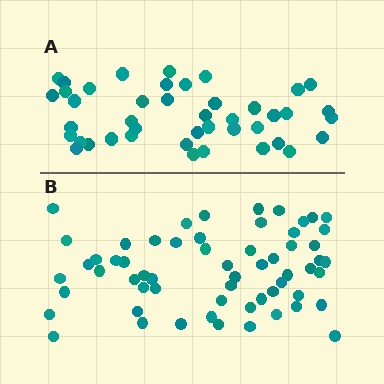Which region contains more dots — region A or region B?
Region B (the bottom region) has more dots.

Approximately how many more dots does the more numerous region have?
Region B has approximately 15 more dots than region A.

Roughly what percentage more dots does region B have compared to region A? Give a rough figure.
About 40% more.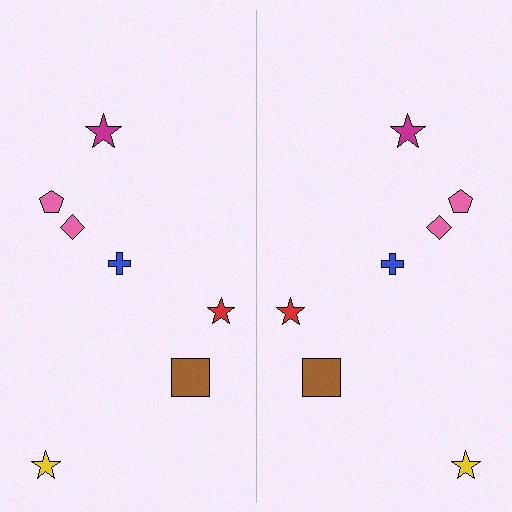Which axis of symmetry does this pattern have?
The pattern has a vertical axis of symmetry running through the center of the image.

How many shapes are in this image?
There are 14 shapes in this image.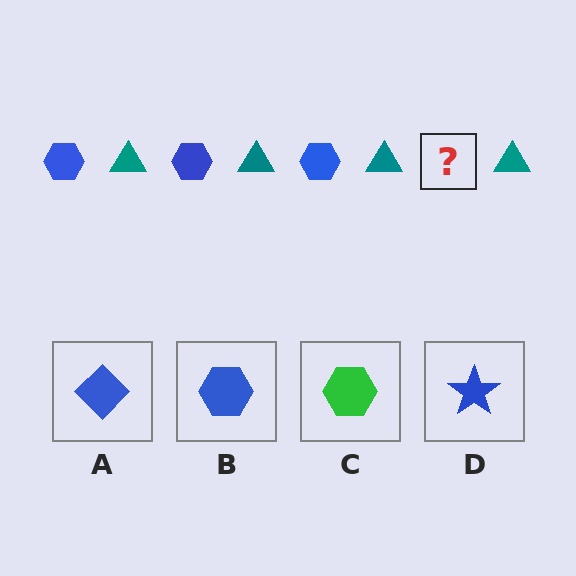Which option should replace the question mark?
Option B.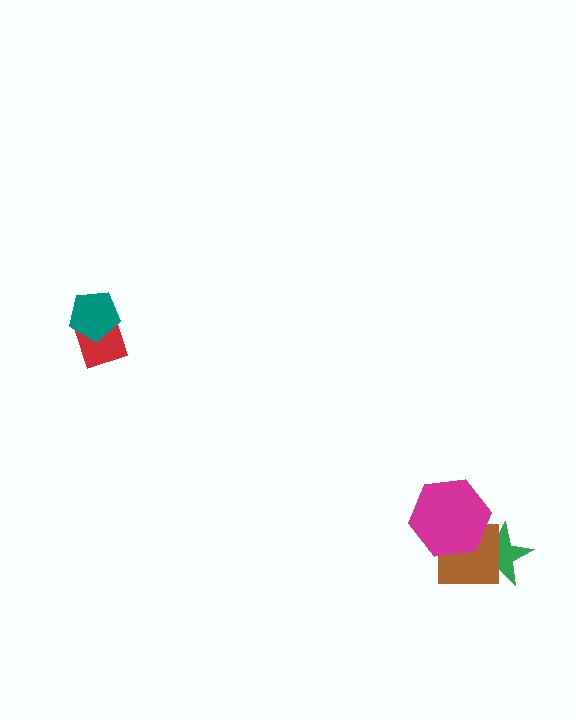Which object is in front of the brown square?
The magenta hexagon is in front of the brown square.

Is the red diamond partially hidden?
Yes, it is partially covered by another shape.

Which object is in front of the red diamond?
The teal pentagon is in front of the red diamond.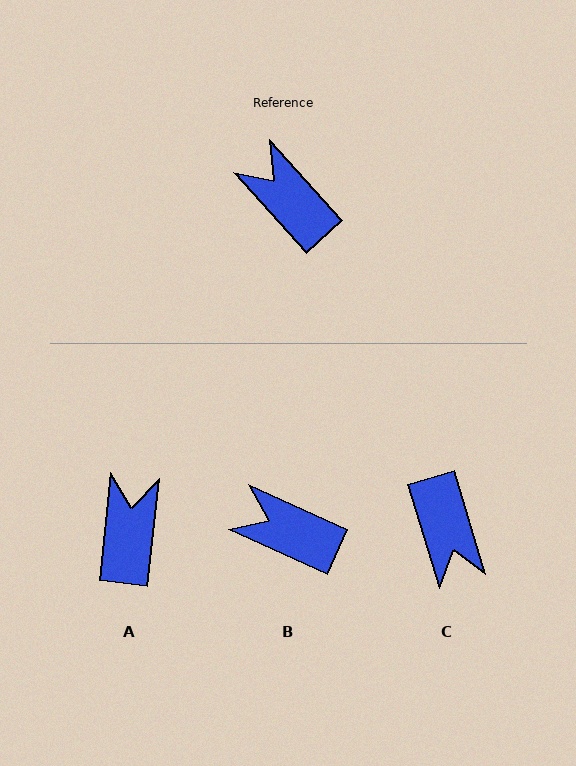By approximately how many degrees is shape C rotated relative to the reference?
Approximately 155 degrees counter-clockwise.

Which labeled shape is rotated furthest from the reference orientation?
C, about 155 degrees away.